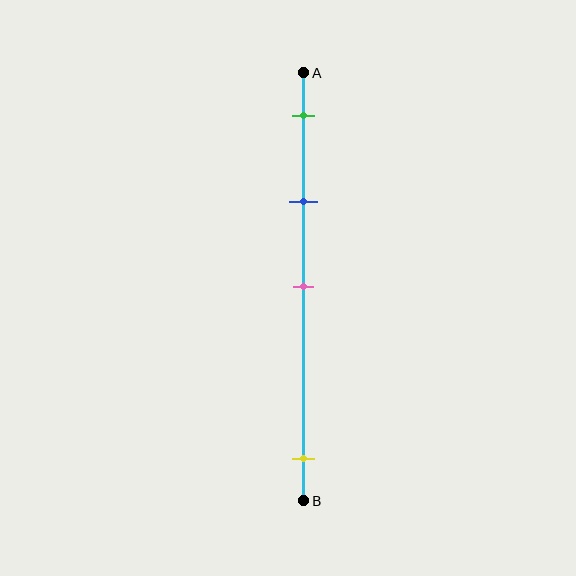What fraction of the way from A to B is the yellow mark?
The yellow mark is approximately 90% (0.9) of the way from A to B.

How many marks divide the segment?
There are 4 marks dividing the segment.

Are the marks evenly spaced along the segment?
No, the marks are not evenly spaced.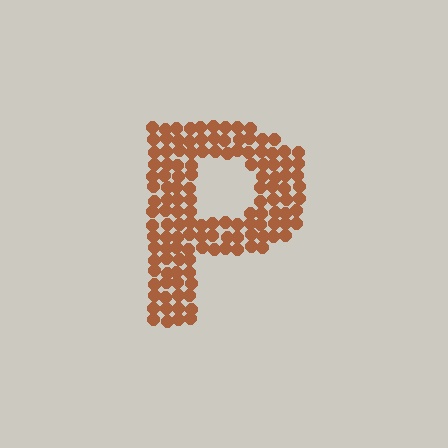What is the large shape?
The large shape is the letter P.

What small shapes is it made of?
It is made of small circles.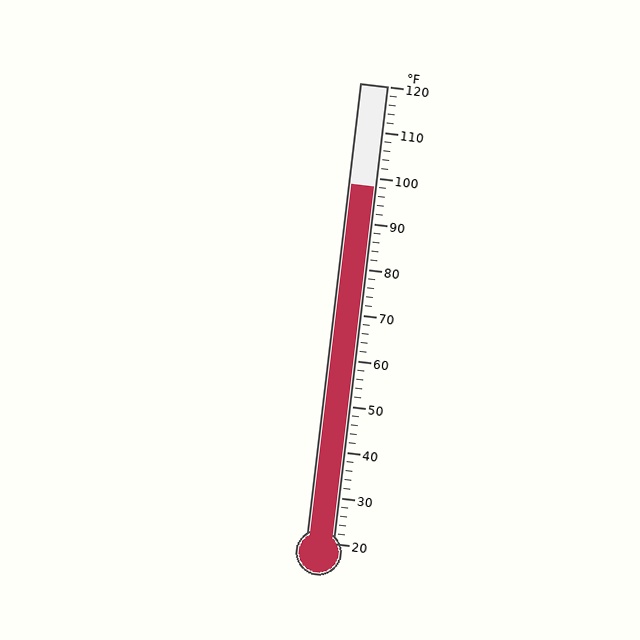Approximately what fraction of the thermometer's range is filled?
The thermometer is filled to approximately 80% of its range.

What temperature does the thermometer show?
The thermometer shows approximately 98°F.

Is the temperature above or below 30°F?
The temperature is above 30°F.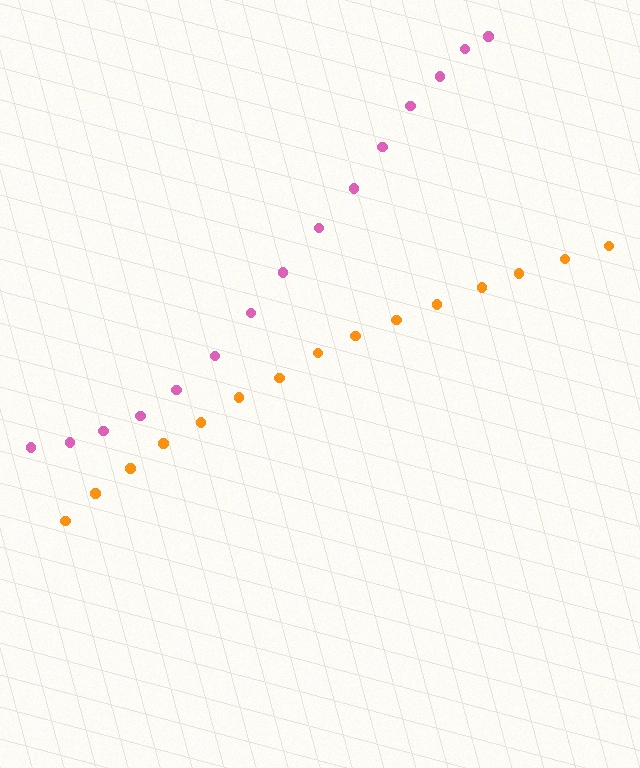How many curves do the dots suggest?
There are 2 distinct paths.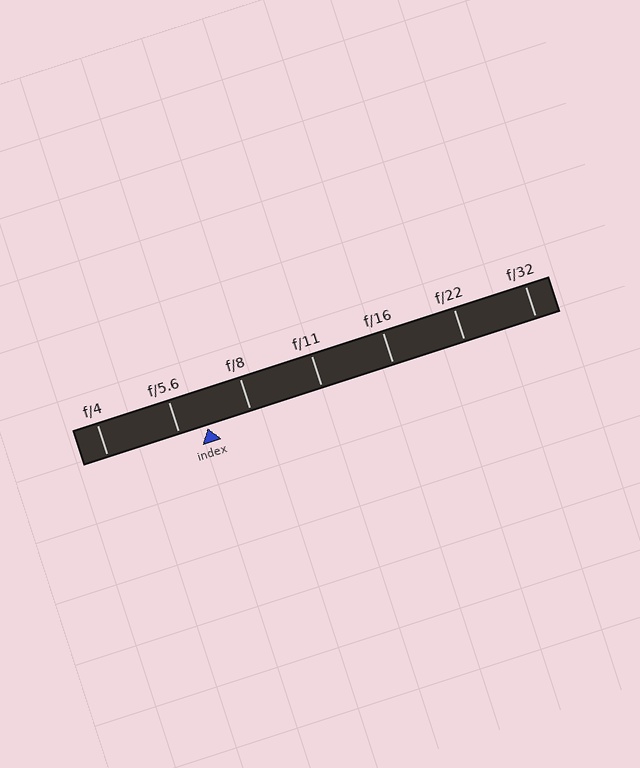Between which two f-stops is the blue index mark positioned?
The index mark is between f/5.6 and f/8.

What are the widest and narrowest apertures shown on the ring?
The widest aperture shown is f/4 and the narrowest is f/32.